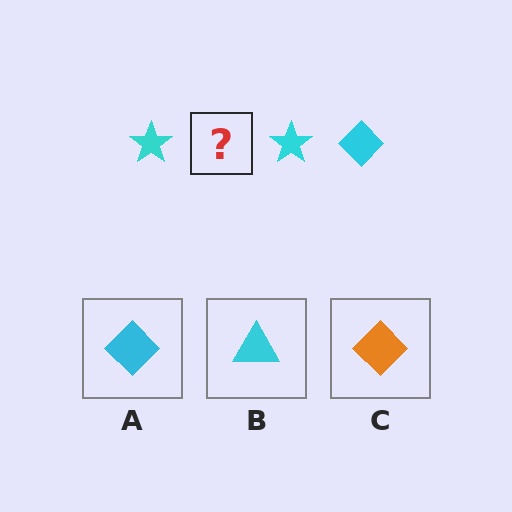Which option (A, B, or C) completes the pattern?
A.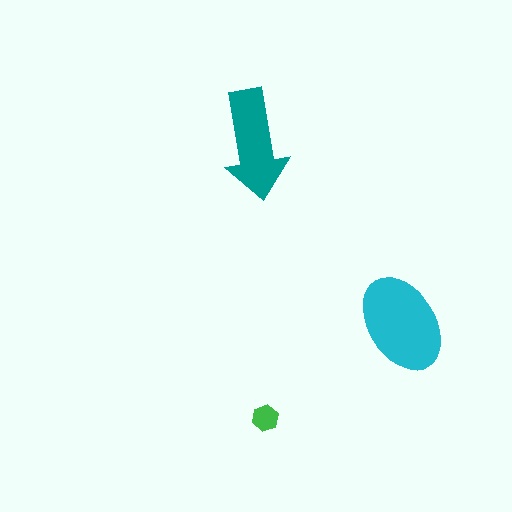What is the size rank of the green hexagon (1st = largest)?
3rd.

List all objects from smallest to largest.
The green hexagon, the teal arrow, the cyan ellipse.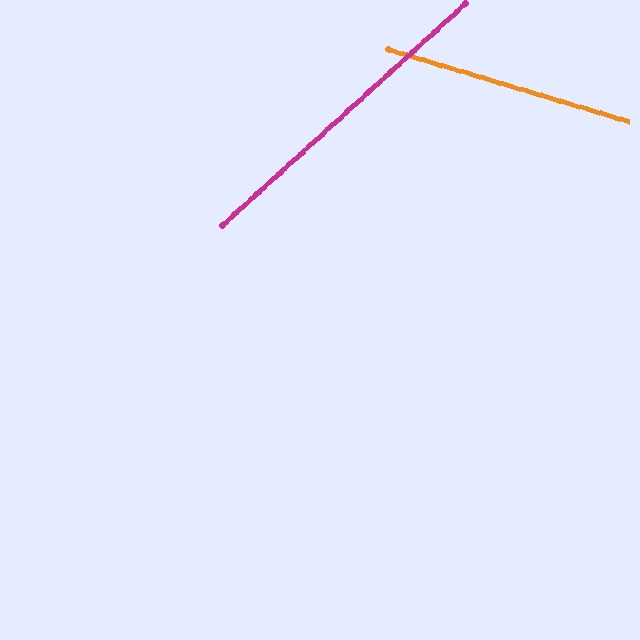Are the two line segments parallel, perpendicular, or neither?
Neither parallel nor perpendicular — they differ by about 59°.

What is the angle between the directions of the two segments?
Approximately 59 degrees.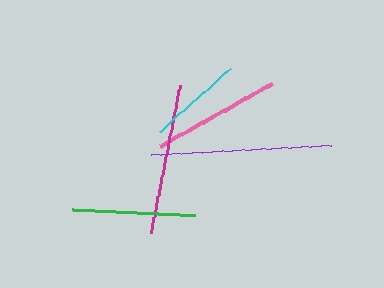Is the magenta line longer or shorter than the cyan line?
The magenta line is longer than the cyan line.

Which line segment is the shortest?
The cyan line is the shortest at approximately 95 pixels.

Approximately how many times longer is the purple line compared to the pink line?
The purple line is approximately 1.4 times the length of the pink line.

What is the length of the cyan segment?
The cyan segment is approximately 95 pixels long.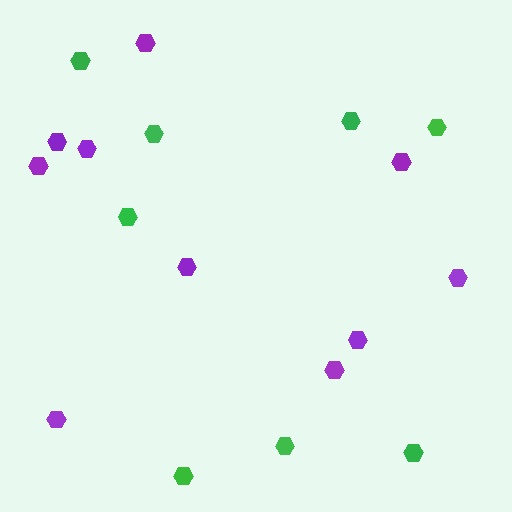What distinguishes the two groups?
There are 2 groups: one group of green hexagons (8) and one group of purple hexagons (10).